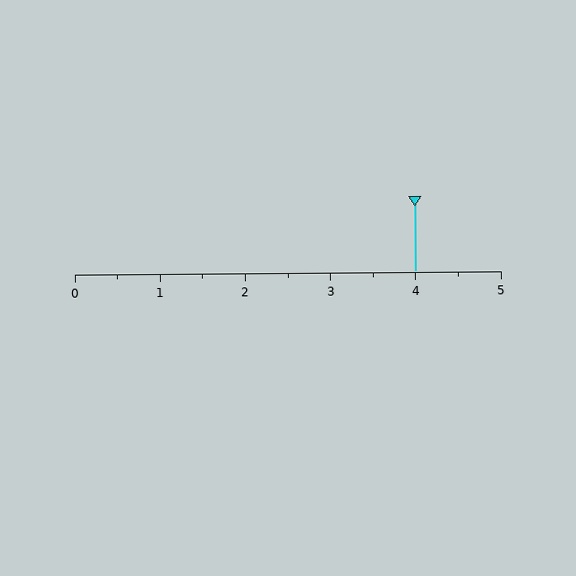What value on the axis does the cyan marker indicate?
The marker indicates approximately 4.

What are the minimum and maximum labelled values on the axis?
The axis runs from 0 to 5.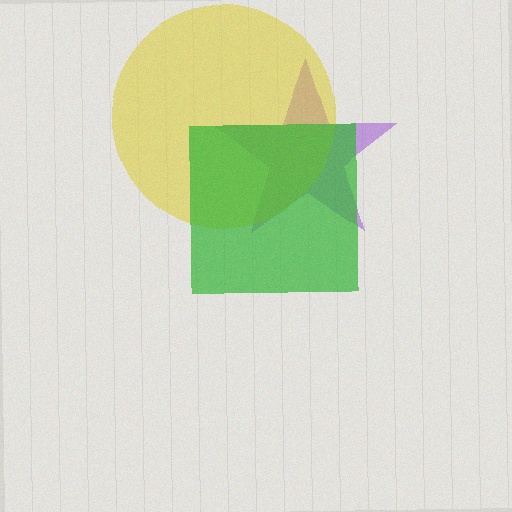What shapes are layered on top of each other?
The layered shapes are: a purple star, a yellow circle, a green square.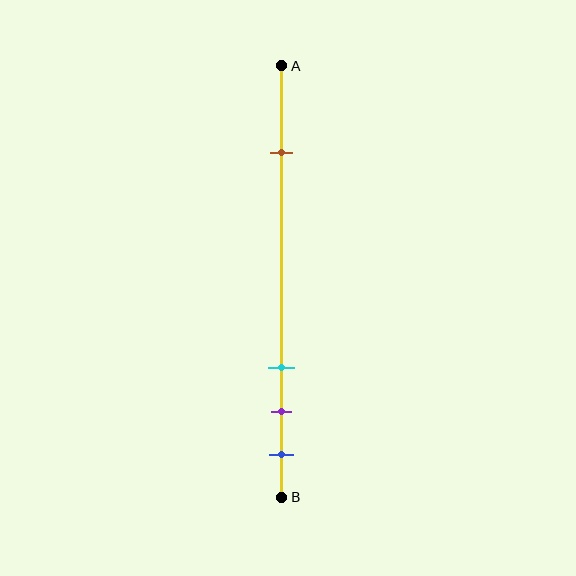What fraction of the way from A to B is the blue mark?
The blue mark is approximately 90% (0.9) of the way from A to B.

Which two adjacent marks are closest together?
The purple and blue marks are the closest adjacent pair.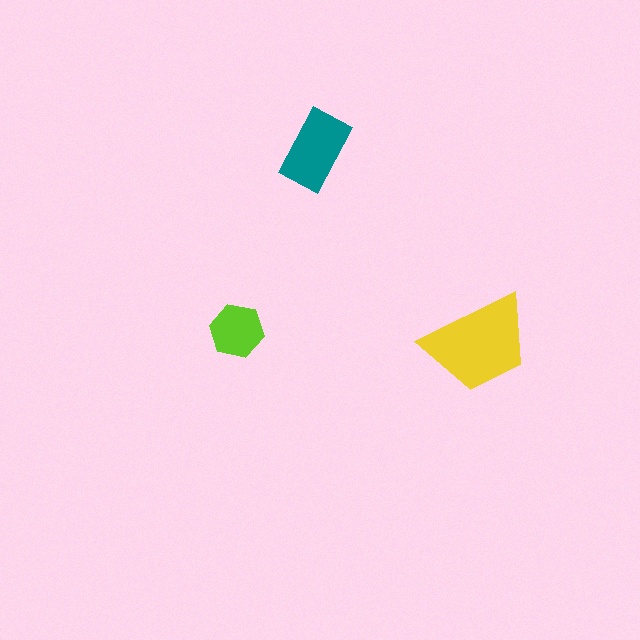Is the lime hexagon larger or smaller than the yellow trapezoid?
Smaller.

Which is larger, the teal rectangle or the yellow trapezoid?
The yellow trapezoid.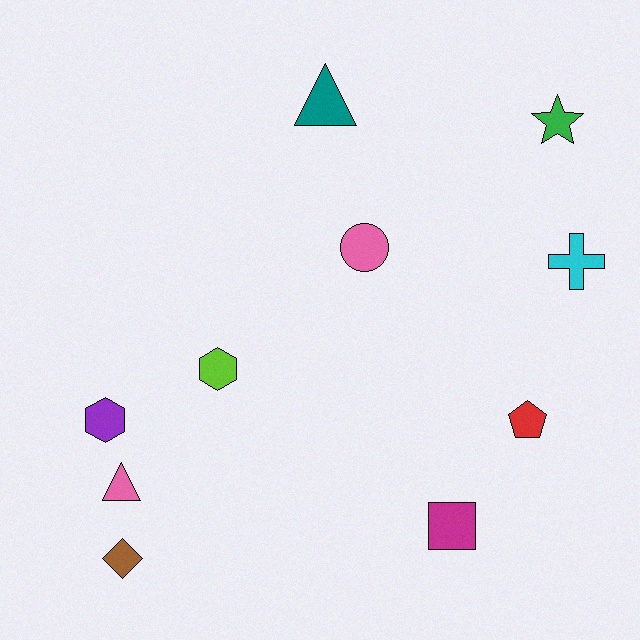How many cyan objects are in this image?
There is 1 cyan object.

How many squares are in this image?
There is 1 square.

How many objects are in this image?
There are 10 objects.